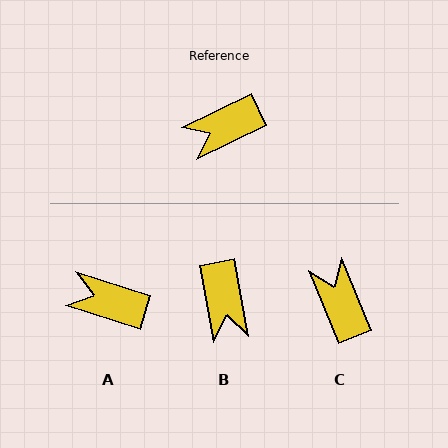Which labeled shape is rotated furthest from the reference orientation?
C, about 94 degrees away.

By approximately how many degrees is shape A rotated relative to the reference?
Approximately 44 degrees clockwise.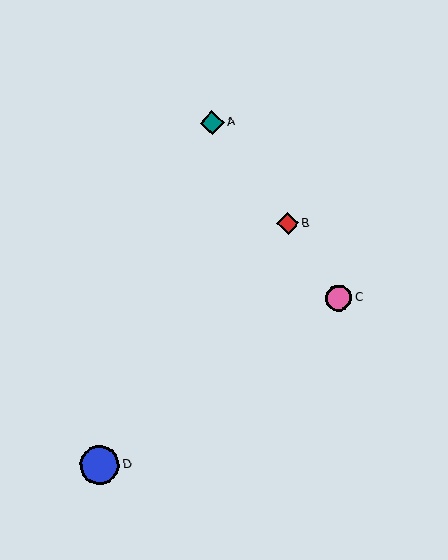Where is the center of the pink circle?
The center of the pink circle is at (339, 298).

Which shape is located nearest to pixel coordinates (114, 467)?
The blue circle (labeled D) at (100, 465) is nearest to that location.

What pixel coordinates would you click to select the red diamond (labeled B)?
Click at (288, 224) to select the red diamond B.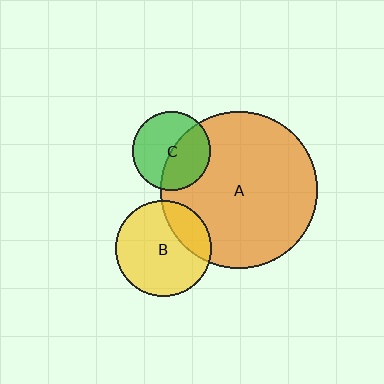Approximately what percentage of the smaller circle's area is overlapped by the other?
Approximately 25%.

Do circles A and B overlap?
Yes.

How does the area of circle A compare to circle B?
Approximately 2.7 times.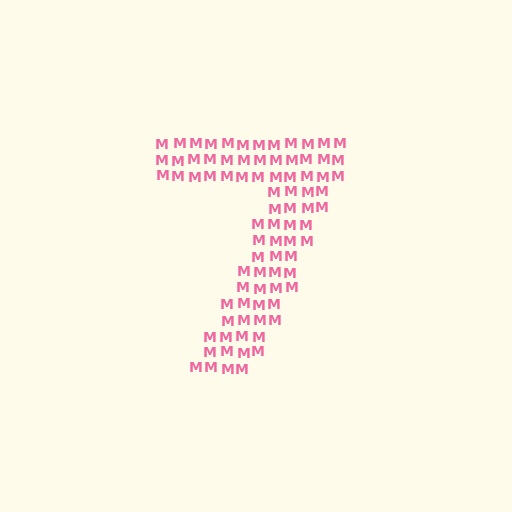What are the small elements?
The small elements are letter M's.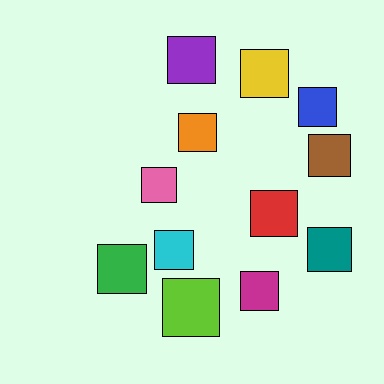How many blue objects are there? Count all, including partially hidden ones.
There is 1 blue object.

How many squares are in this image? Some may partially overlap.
There are 12 squares.